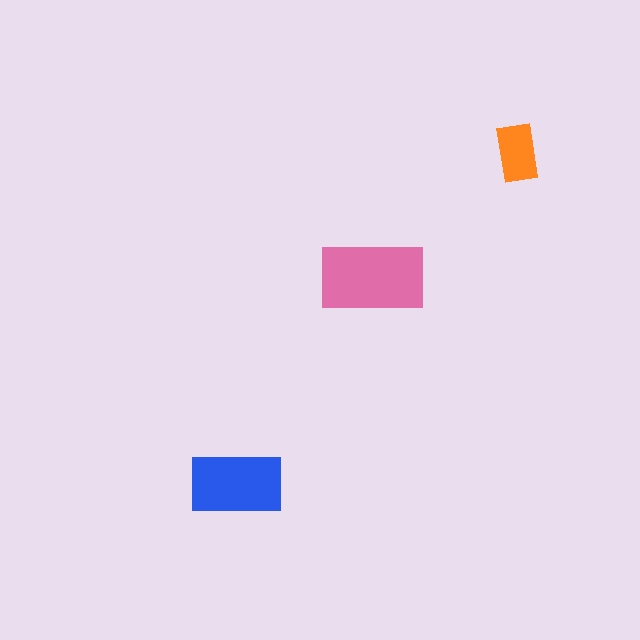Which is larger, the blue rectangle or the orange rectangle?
The blue one.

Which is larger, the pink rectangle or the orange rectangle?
The pink one.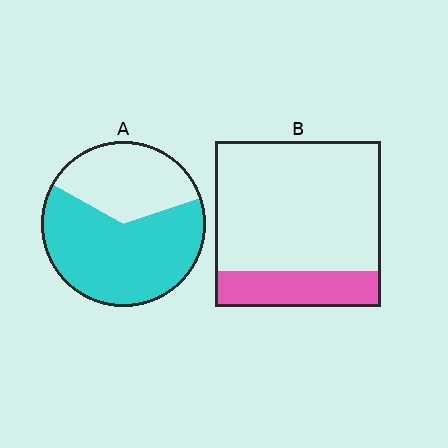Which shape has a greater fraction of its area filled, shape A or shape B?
Shape A.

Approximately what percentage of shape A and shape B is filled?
A is approximately 65% and B is approximately 20%.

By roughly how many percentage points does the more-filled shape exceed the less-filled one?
By roughly 40 percentage points (A over B).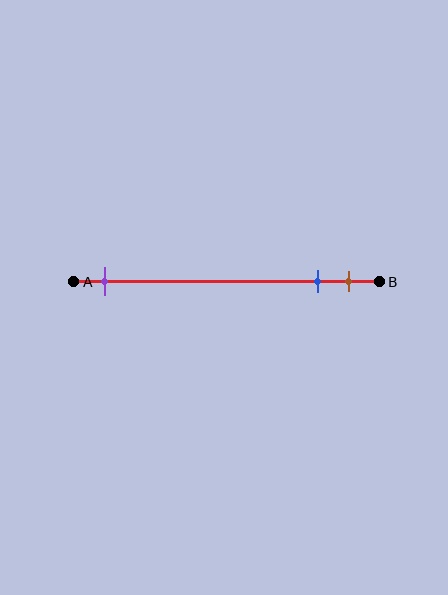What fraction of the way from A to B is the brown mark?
The brown mark is approximately 90% (0.9) of the way from A to B.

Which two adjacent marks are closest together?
The blue and brown marks are the closest adjacent pair.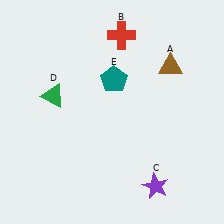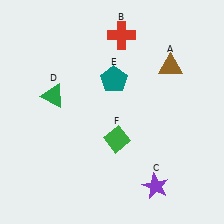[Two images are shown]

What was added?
A green diamond (F) was added in Image 2.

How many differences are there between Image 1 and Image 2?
There is 1 difference between the two images.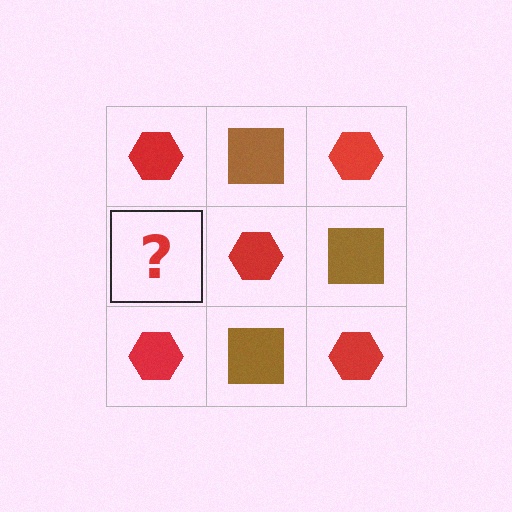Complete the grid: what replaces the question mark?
The question mark should be replaced with a brown square.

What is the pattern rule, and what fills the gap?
The rule is that it alternates red hexagon and brown square in a checkerboard pattern. The gap should be filled with a brown square.